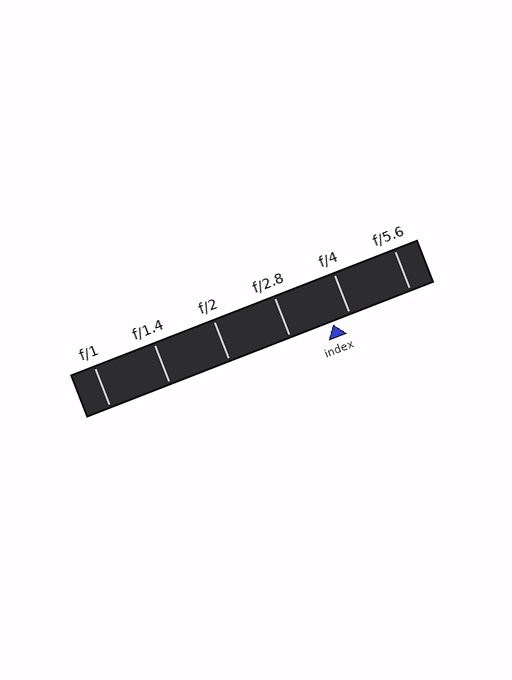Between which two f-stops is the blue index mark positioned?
The index mark is between f/2.8 and f/4.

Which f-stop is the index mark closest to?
The index mark is closest to f/4.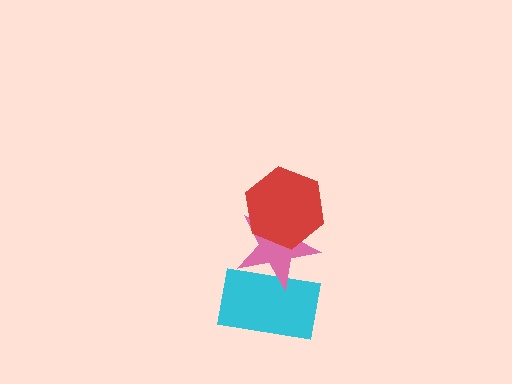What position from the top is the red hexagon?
The red hexagon is 1st from the top.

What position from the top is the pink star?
The pink star is 2nd from the top.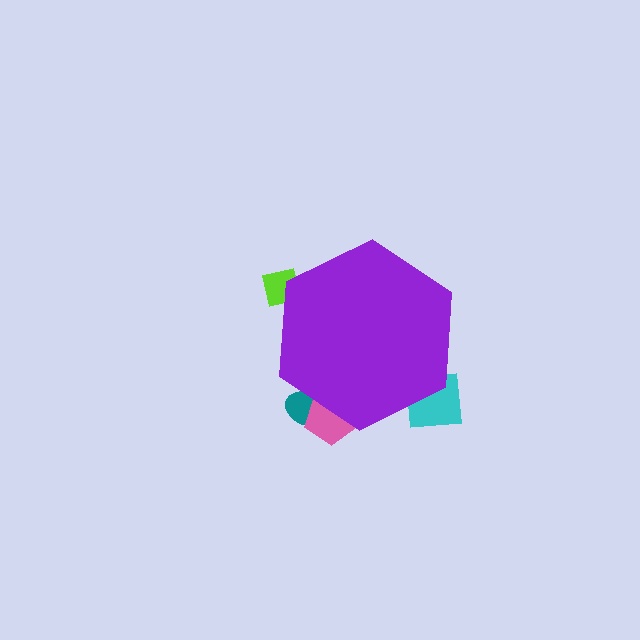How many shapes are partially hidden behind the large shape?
4 shapes are partially hidden.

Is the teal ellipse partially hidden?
Yes, the teal ellipse is partially hidden behind the purple hexagon.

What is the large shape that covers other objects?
A purple hexagon.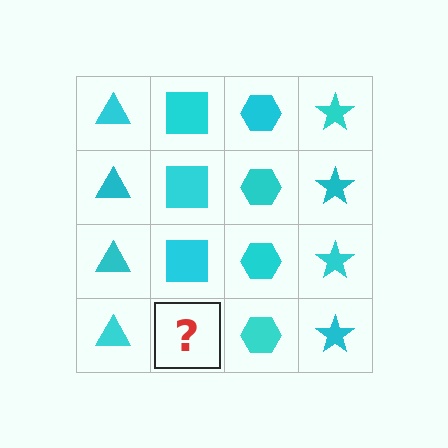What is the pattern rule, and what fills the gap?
The rule is that each column has a consistent shape. The gap should be filled with a cyan square.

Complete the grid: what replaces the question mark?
The question mark should be replaced with a cyan square.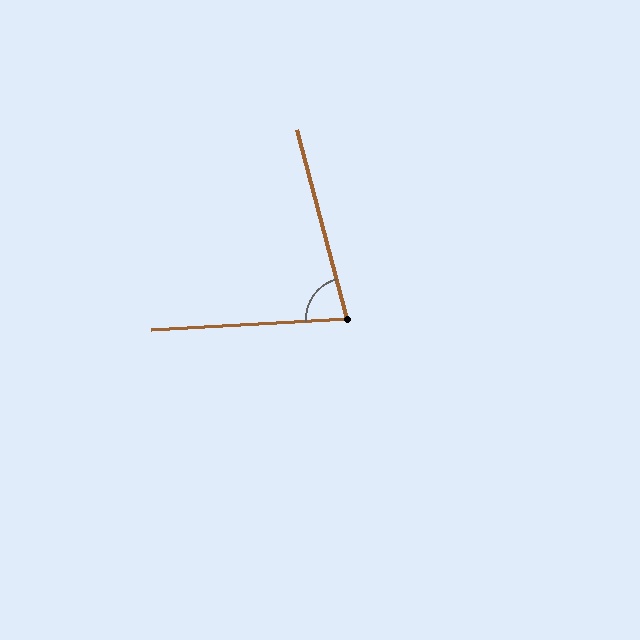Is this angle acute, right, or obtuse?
It is acute.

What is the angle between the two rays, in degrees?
Approximately 79 degrees.